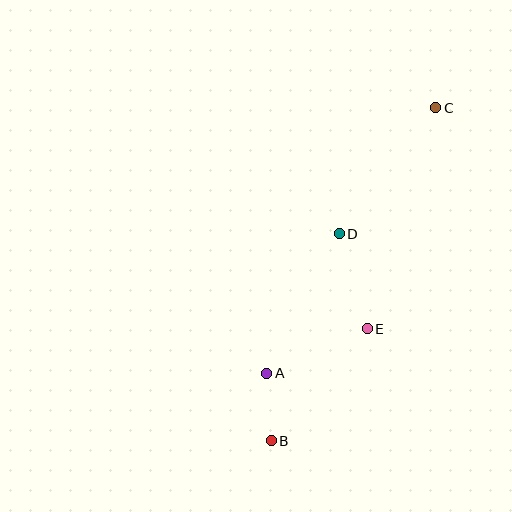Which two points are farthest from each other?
Points B and C are farthest from each other.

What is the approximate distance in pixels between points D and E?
The distance between D and E is approximately 99 pixels.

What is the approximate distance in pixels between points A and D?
The distance between A and D is approximately 157 pixels.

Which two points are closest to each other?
Points A and B are closest to each other.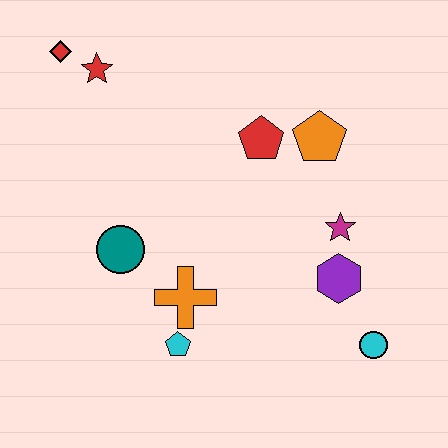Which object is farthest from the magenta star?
The red diamond is farthest from the magenta star.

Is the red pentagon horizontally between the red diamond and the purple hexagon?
Yes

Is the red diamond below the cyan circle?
No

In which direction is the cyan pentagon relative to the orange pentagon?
The cyan pentagon is below the orange pentagon.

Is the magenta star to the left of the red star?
No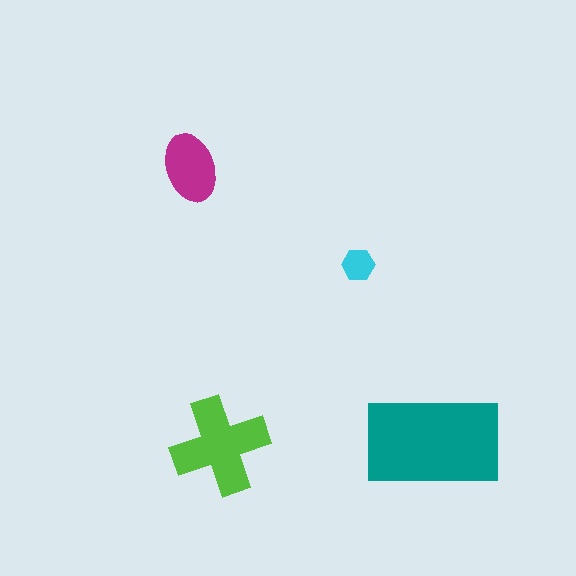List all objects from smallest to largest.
The cyan hexagon, the magenta ellipse, the lime cross, the teal rectangle.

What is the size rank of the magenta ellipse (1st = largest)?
3rd.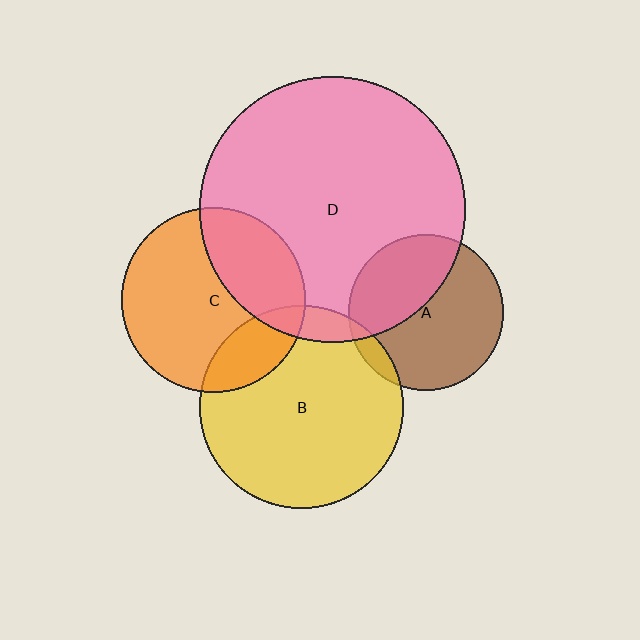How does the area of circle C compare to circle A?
Approximately 1.4 times.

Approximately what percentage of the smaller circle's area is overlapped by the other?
Approximately 10%.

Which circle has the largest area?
Circle D (pink).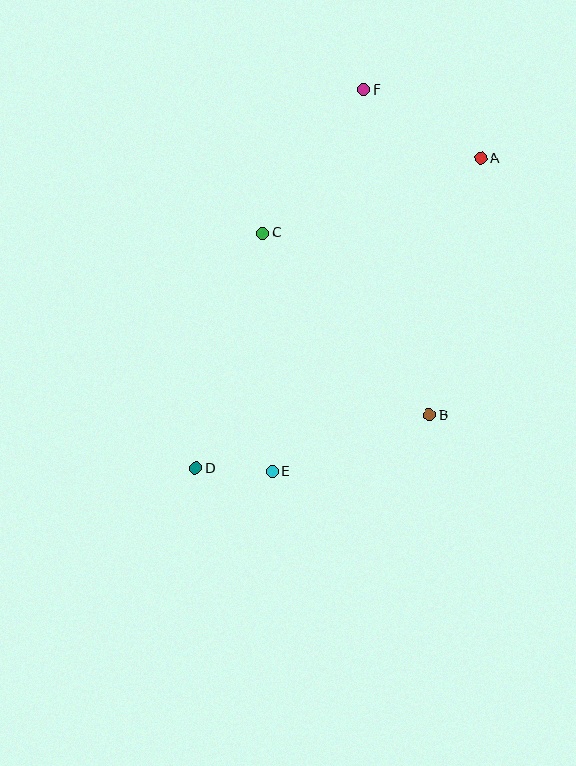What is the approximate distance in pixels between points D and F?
The distance between D and F is approximately 414 pixels.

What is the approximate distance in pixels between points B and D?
The distance between B and D is approximately 240 pixels.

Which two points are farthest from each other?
Points A and D are farthest from each other.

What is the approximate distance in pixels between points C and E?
The distance between C and E is approximately 238 pixels.